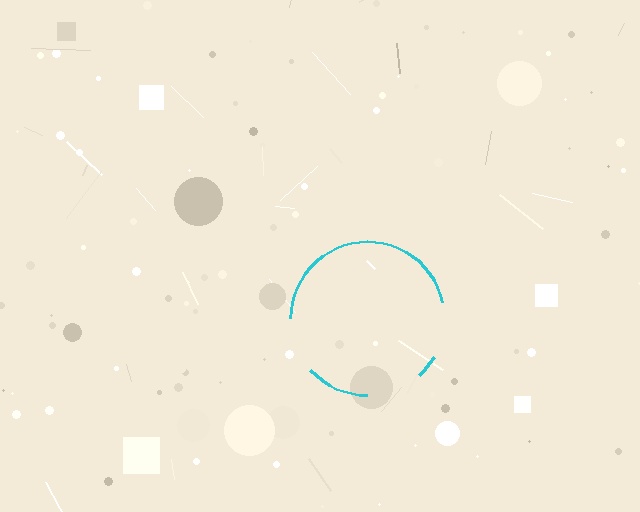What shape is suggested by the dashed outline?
The dashed outline suggests a circle.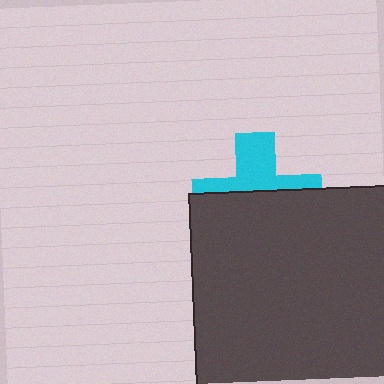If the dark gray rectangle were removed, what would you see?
You would see the complete cyan cross.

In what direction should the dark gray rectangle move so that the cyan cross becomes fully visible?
The dark gray rectangle should move down. That is the shortest direction to clear the overlap and leave the cyan cross fully visible.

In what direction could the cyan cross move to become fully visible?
The cyan cross could move up. That would shift it out from behind the dark gray rectangle entirely.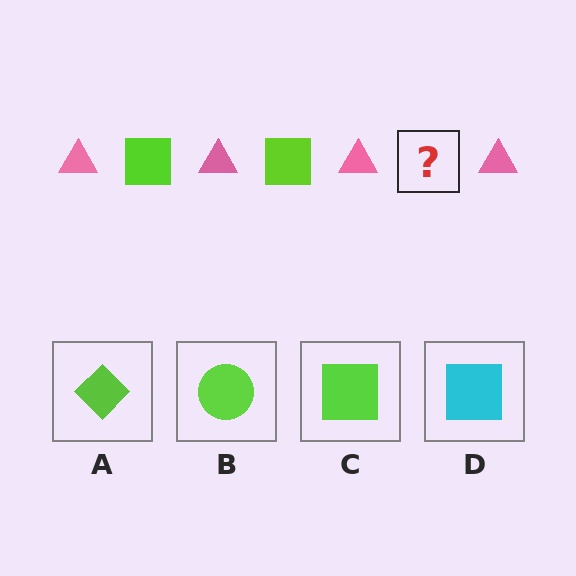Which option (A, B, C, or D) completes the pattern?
C.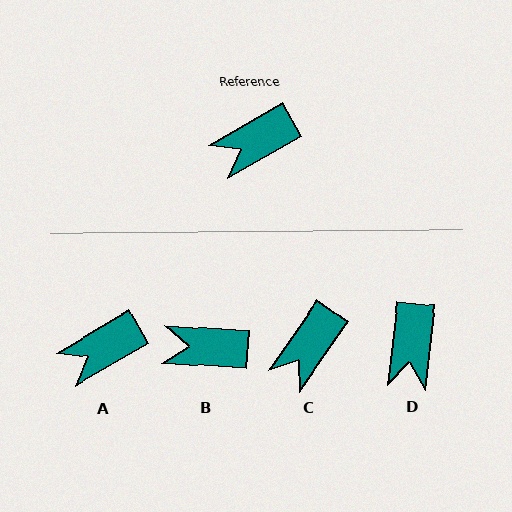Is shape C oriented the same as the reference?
No, it is off by about 25 degrees.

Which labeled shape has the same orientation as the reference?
A.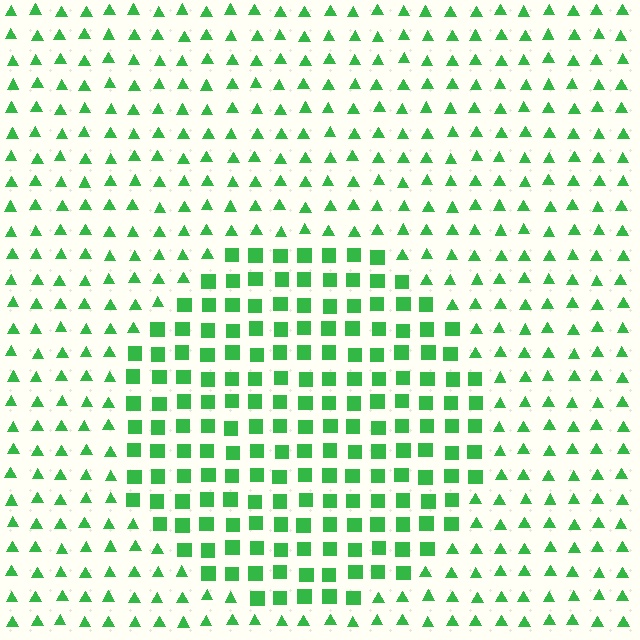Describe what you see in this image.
The image is filled with small green elements arranged in a uniform grid. A circle-shaped region contains squares, while the surrounding area contains triangles. The boundary is defined purely by the change in element shape.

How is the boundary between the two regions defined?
The boundary is defined by a change in element shape: squares inside vs. triangles outside. All elements share the same color and spacing.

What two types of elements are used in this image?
The image uses squares inside the circle region and triangles outside it.